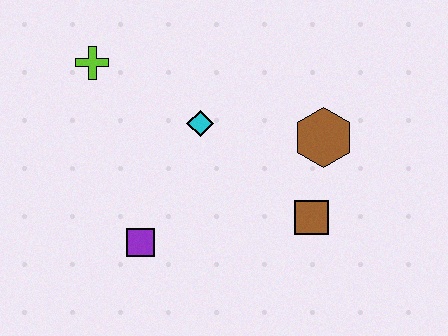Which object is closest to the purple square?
The cyan diamond is closest to the purple square.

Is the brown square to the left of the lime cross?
No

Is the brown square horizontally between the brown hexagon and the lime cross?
Yes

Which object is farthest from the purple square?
The brown hexagon is farthest from the purple square.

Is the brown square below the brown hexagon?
Yes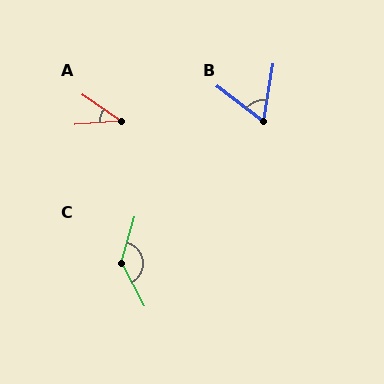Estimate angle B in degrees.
Approximately 63 degrees.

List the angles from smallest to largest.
A (39°), B (63°), C (137°).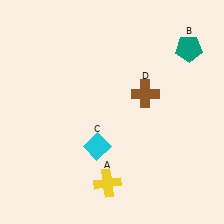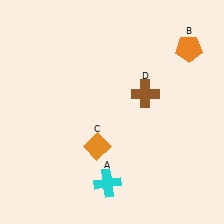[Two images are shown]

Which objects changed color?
A changed from yellow to cyan. B changed from teal to orange. C changed from cyan to orange.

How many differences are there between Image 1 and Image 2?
There are 3 differences between the two images.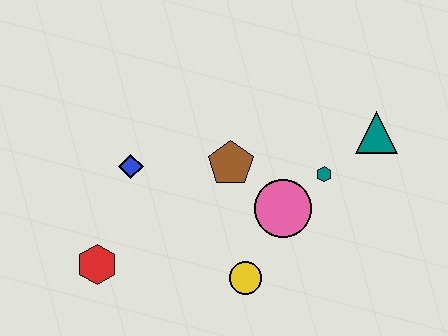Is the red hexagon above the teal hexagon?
No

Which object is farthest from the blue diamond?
The teal triangle is farthest from the blue diamond.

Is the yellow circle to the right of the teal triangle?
No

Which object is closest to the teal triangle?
The teal hexagon is closest to the teal triangle.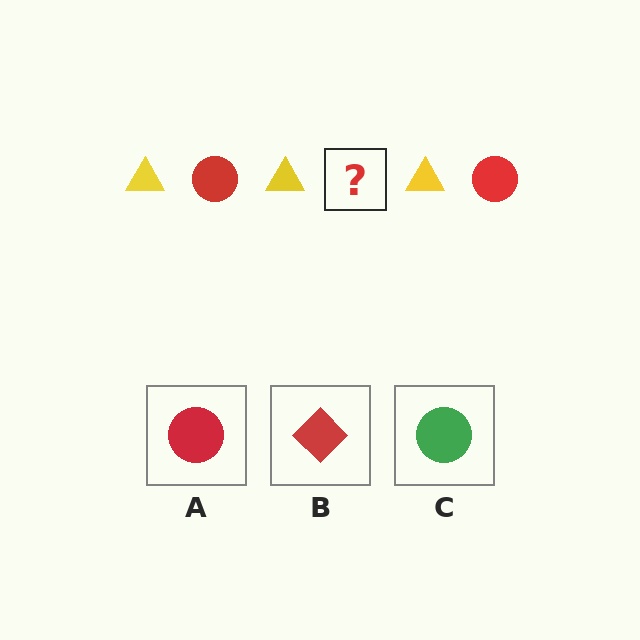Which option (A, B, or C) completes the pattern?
A.